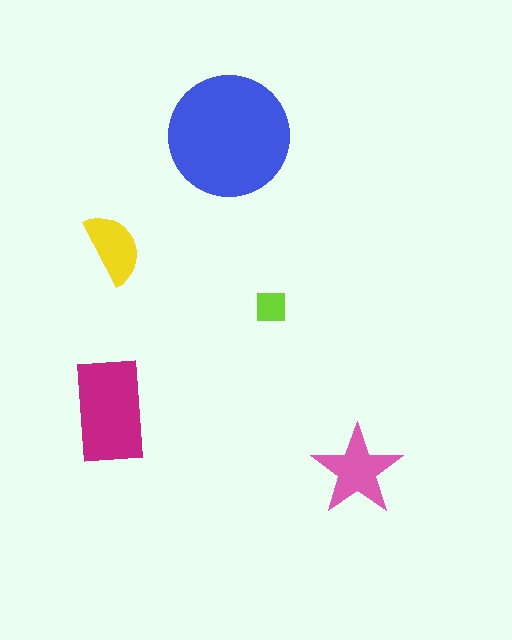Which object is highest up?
The blue circle is topmost.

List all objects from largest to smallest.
The blue circle, the magenta rectangle, the pink star, the yellow semicircle, the lime square.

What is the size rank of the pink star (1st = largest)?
3rd.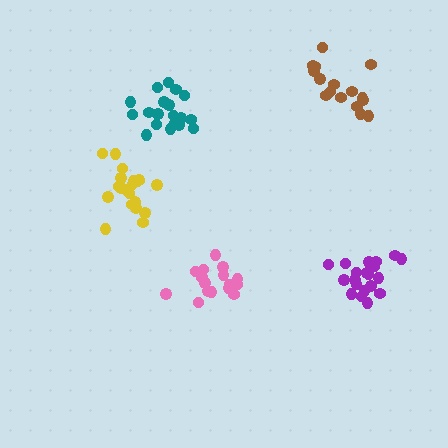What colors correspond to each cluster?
The clusters are colored: teal, pink, purple, brown, yellow.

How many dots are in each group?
Group 1: 19 dots, Group 2: 16 dots, Group 3: 21 dots, Group 4: 17 dots, Group 5: 21 dots (94 total).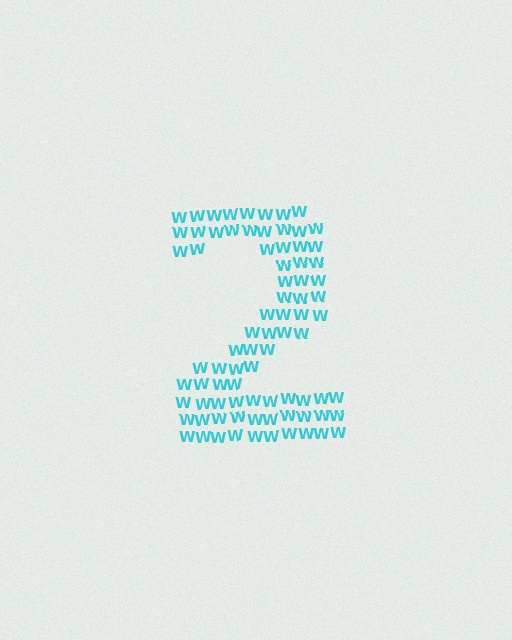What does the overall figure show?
The overall figure shows the digit 2.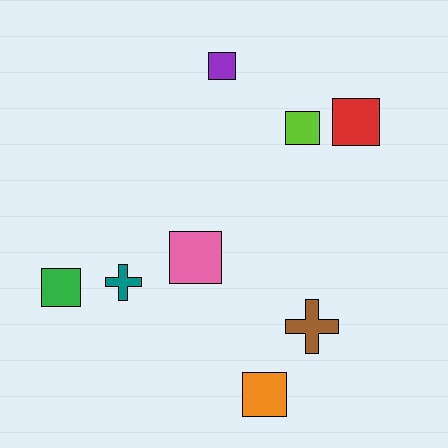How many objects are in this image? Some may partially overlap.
There are 8 objects.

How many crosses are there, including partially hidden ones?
There are 2 crosses.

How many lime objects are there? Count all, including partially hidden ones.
There is 1 lime object.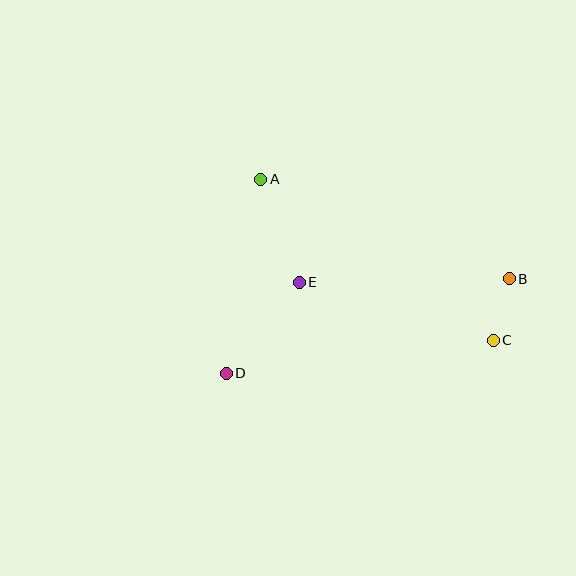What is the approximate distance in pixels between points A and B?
The distance between A and B is approximately 267 pixels.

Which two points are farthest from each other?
Points B and D are farthest from each other.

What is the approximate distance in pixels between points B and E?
The distance between B and E is approximately 210 pixels.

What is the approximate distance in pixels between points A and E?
The distance between A and E is approximately 110 pixels.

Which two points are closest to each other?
Points B and C are closest to each other.